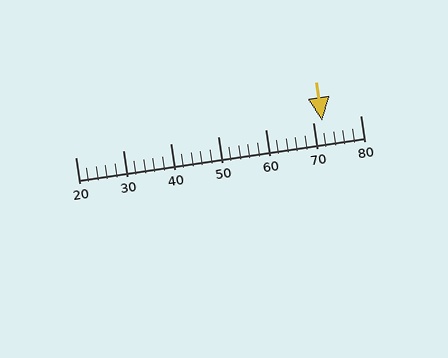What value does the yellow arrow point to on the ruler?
The yellow arrow points to approximately 72.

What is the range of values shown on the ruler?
The ruler shows values from 20 to 80.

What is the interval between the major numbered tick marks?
The major tick marks are spaced 10 units apart.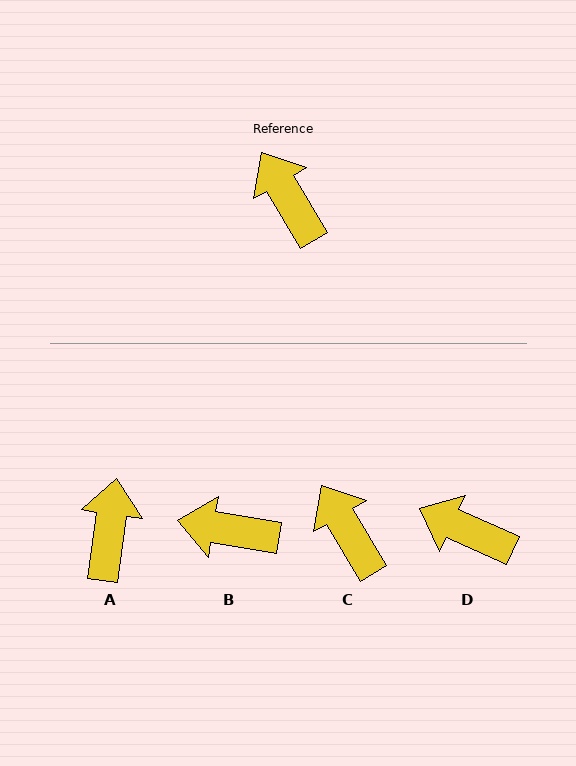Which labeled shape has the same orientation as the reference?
C.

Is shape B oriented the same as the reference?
No, it is off by about 50 degrees.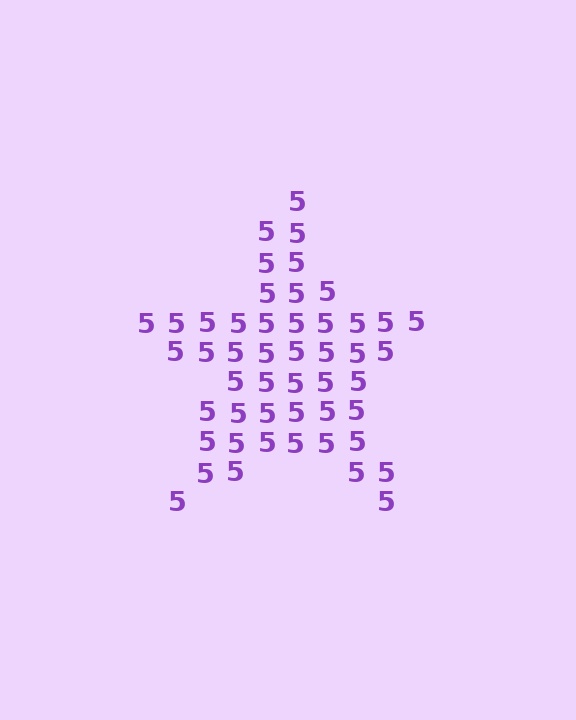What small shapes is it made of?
It is made of small digit 5's.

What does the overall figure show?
The overall figure shows a star.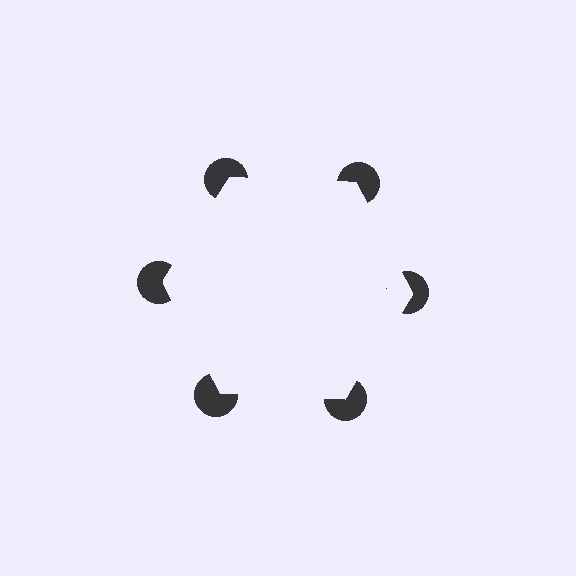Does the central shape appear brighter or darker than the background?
It typically appears slightly brighter than the background, even though no actual brightness change is drawn.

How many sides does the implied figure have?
6 sides.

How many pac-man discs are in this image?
There are 6 — one at each vertex of the illusory hexagon.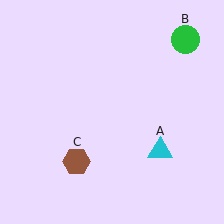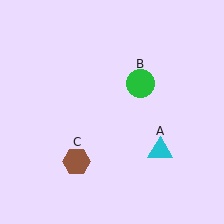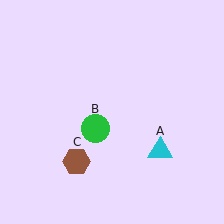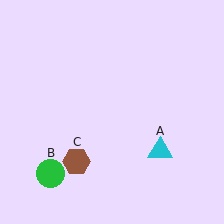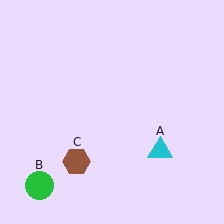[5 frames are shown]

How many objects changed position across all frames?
1 object changed position: green circle (object B).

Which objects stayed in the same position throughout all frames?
Cyan triangle (object A) and brown hexagon (object C) remained stationary.